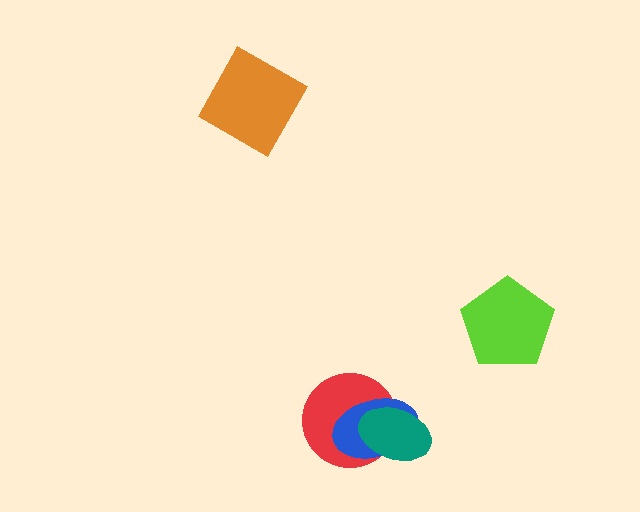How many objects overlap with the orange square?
0 objects overlap with the orange square.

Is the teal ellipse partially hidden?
No, no other shape covers it.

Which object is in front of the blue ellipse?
The teal ellipse is in front of the blue ellipse.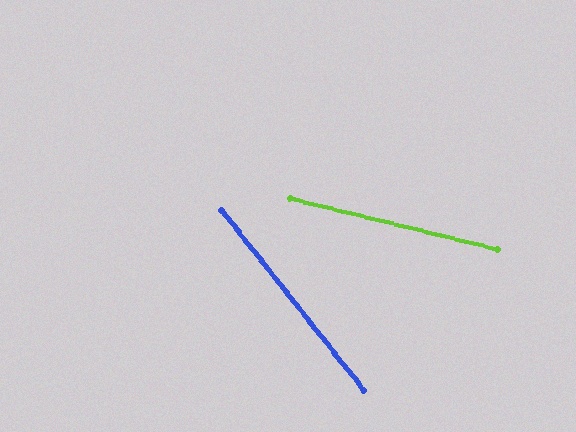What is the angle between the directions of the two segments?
Approximately 38 degrees.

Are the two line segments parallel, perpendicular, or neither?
Neither parallel nor perpendicular — they differ by about 38°.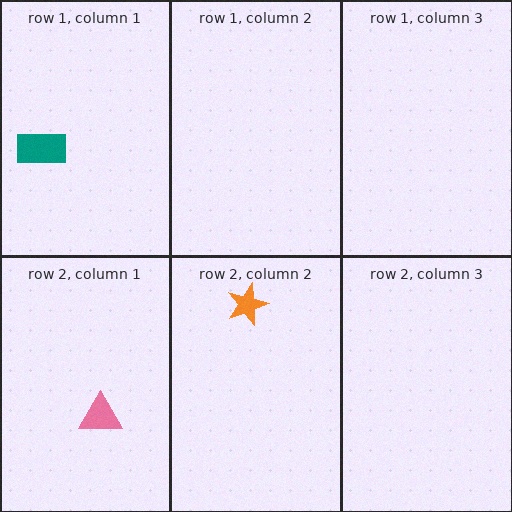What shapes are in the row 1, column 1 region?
The teal rectangle.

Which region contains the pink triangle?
The row 2, column 1 region.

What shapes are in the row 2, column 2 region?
The orange star.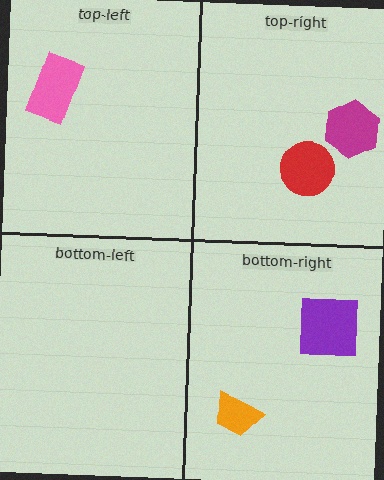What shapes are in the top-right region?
The red circle, the magenta hexagon.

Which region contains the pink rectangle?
The top-left region.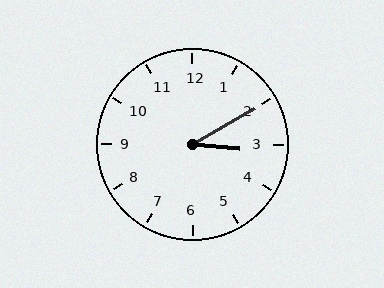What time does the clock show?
3:10.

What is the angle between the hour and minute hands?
Approximately 35 degrees.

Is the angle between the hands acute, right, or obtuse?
It is acute.